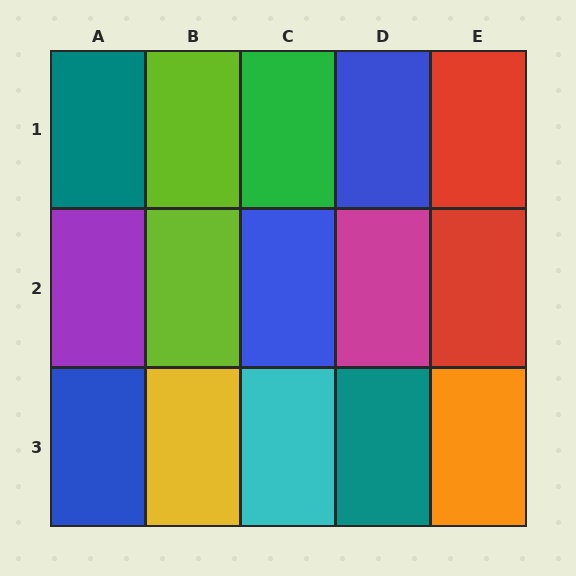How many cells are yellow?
1 cell is yellow.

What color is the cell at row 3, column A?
Blue.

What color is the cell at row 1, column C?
Green.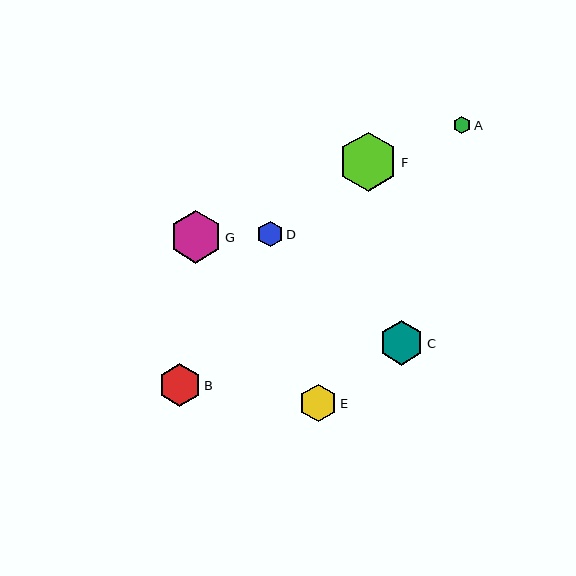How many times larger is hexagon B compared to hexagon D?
Hexagon B is approximately 1.7 times the size of hexagon D.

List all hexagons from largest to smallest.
From largest to smallest: F, G, C, B, E, D, A.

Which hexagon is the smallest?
Hexagon A is the smallest with a size of approximately 17 pixels.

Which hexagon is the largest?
Hexagon F is the largest with a size of approximately 59 pixels.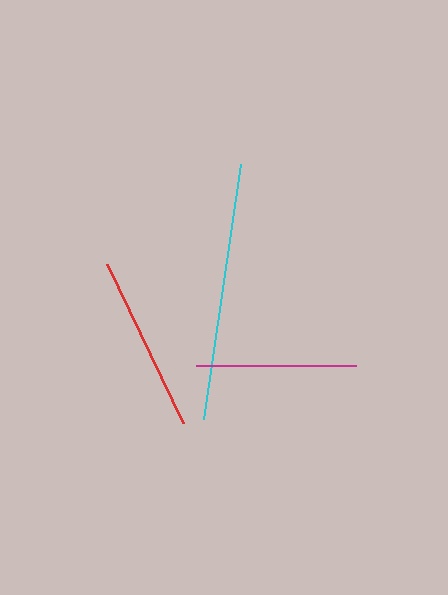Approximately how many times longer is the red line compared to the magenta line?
The red line is approximately 1.1 times the length of the magenta line.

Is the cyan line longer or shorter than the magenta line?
The cyan line is longer than the magenta line.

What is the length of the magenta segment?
The magenta segment is approximately 160 pixels long.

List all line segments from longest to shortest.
From longest to shortest: cyan, red, magenta.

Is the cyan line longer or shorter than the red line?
The cyan line is longer than the red line.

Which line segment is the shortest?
The magenta line is the shortest at approximately 160 pixels.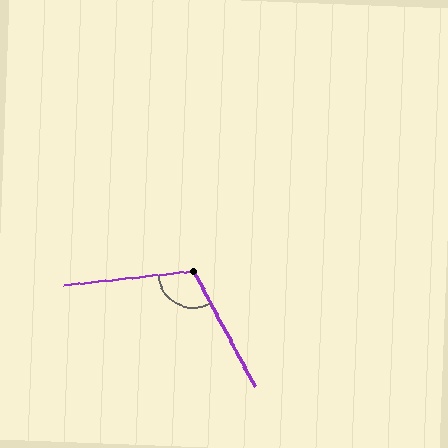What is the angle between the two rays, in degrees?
Approximately 112 degrees.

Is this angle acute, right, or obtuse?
It is obtuse.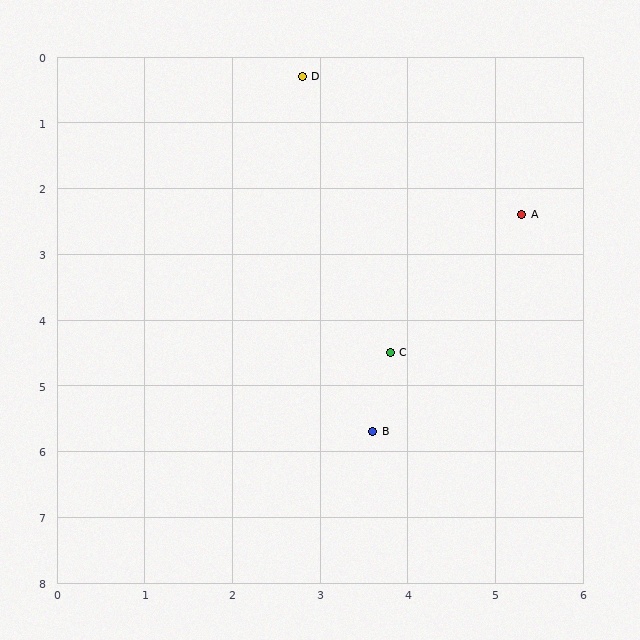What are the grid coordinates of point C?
Point C is at approximately (3.8, 4.5).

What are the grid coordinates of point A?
Point A is at approximately (5.3, 2.4).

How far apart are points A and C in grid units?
Points A and C are about 2.6 grid units apart.